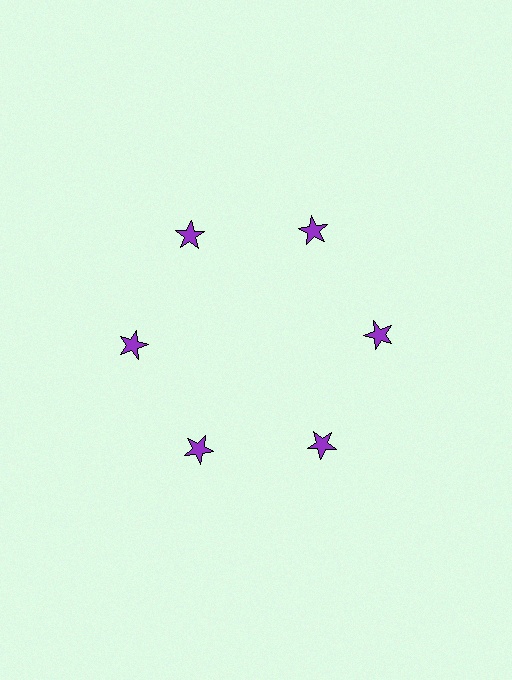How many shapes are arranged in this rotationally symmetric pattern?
There are 6 shapes, arranged in 6 groups of 1.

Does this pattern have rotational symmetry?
Yes, this pattern has 6-fold rotational symmetry. It looks the same after rotating 60 degrees around the center.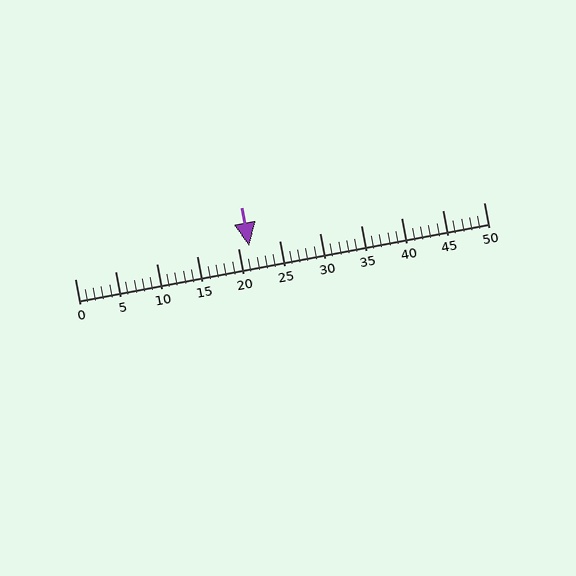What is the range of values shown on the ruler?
The ruler shows values from 0 to 50.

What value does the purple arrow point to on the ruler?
The purple arrow points to approximately 21.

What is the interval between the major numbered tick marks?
The major tick marks are spaced 5 units apart.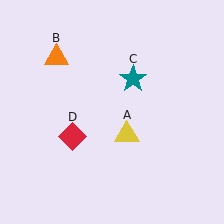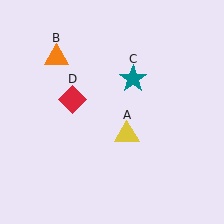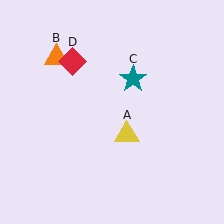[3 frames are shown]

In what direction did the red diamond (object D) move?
The red diamond (object D) moved up.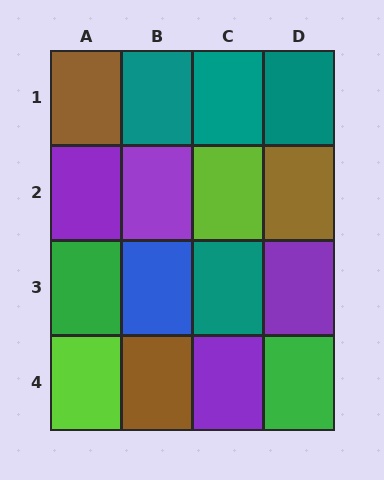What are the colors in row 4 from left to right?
Lime, brown, purple, green.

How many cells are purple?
4 cells are purple.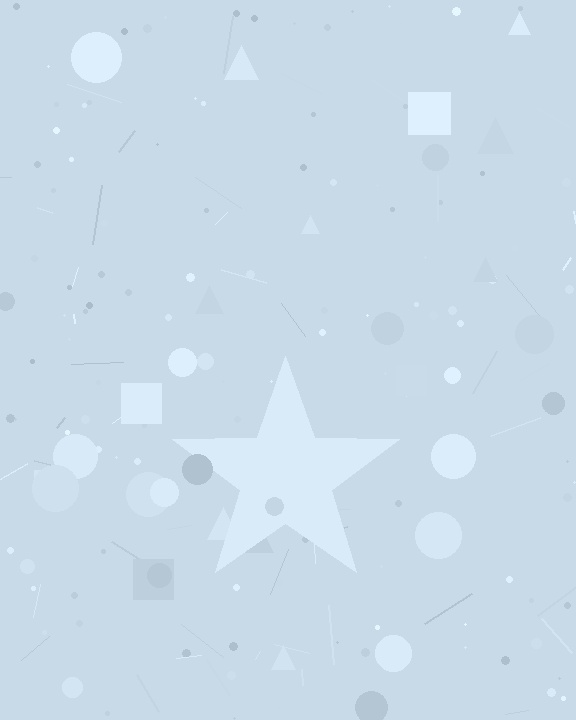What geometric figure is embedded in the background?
A star is embedded in the background.